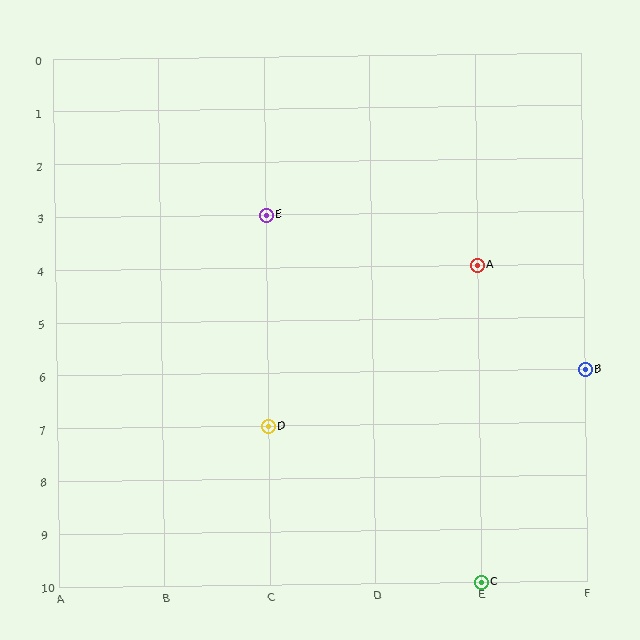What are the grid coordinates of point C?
Point C is at grid coordinates (E, 10).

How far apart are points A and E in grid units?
Points A and E are 2 columns and 1 row apart (about 2.2 grid units diagonally).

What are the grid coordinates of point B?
Point B is at grid coordinates (F, 6).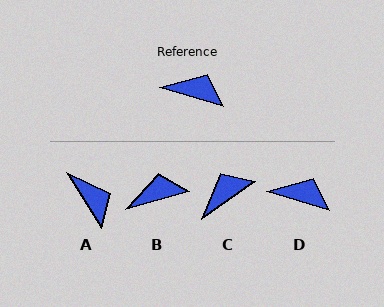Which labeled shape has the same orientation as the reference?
D.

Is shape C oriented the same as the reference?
No, it is off by about 52 degrees.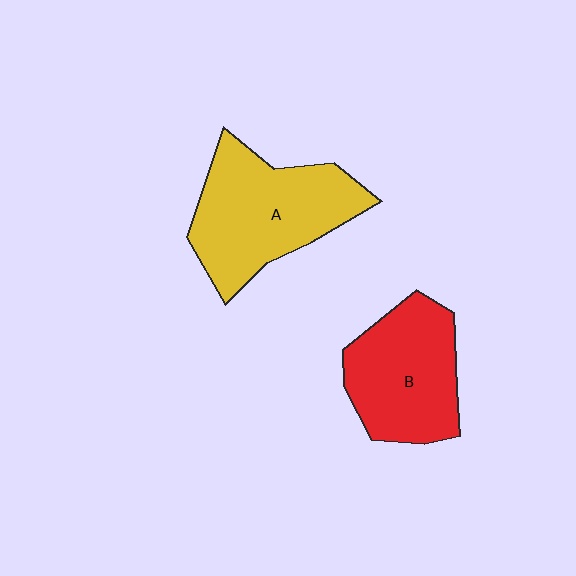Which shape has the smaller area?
Shape B (red).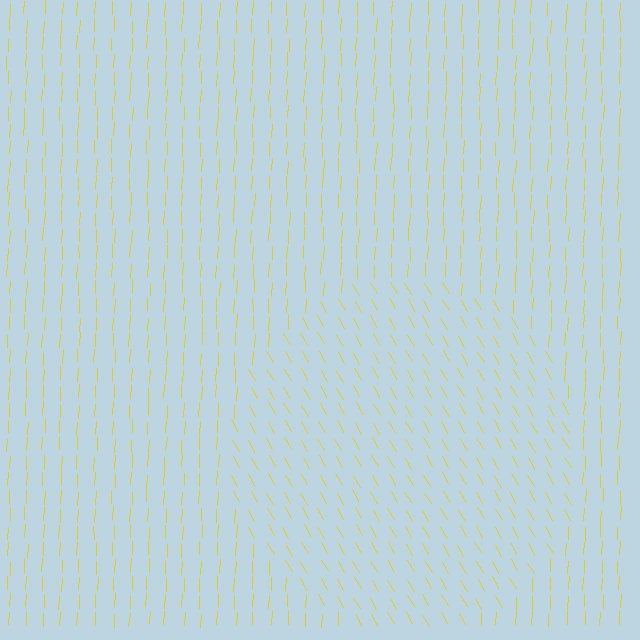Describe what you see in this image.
The image is filled with small yellow line segments. A circle region in the image has lines oriented differently from the surrounding lines, creating a visible texture boundary.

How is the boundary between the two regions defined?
The boundary is defined purely by a change in line orientation (approximately 32 degrees difference). All lines are the same color and thickness.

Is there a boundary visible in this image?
Yes, there is a texture boundary formed by a change in line orientation.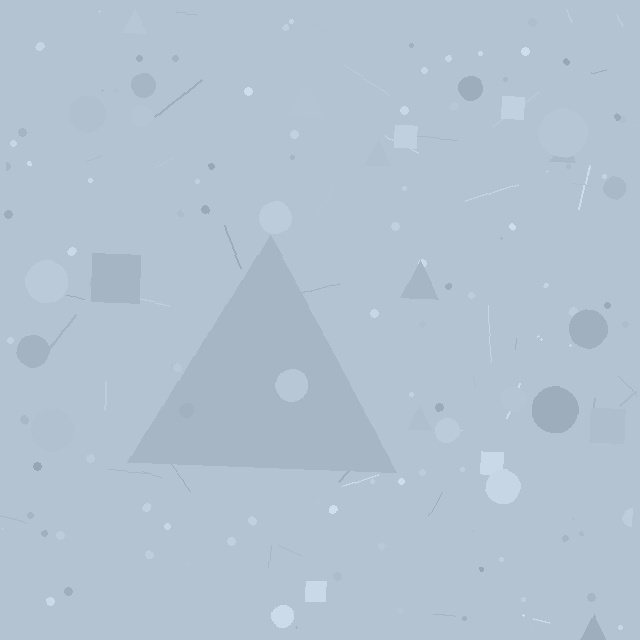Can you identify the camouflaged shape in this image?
The camouflaged shape is a triangle.